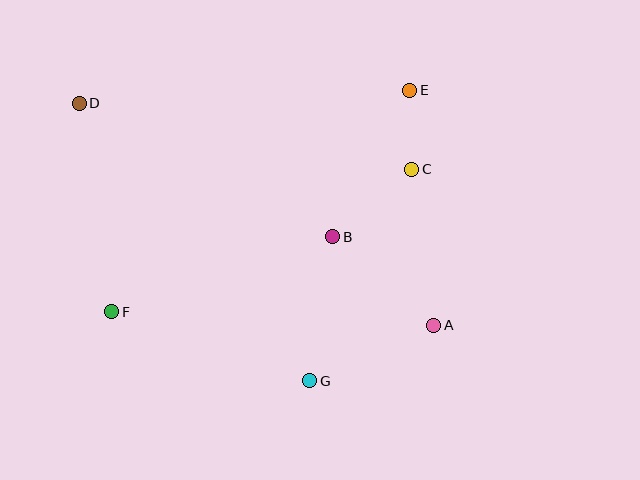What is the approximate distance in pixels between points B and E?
The distance between B and E is approximately 165 pixels.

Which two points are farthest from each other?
Points A and D are farthest from each other.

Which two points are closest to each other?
Points C and E are closest to each other.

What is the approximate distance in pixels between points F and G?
The distance between F and G is approximately 210 pixels.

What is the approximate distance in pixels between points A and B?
The distance between A and B is approximately 134 pixels.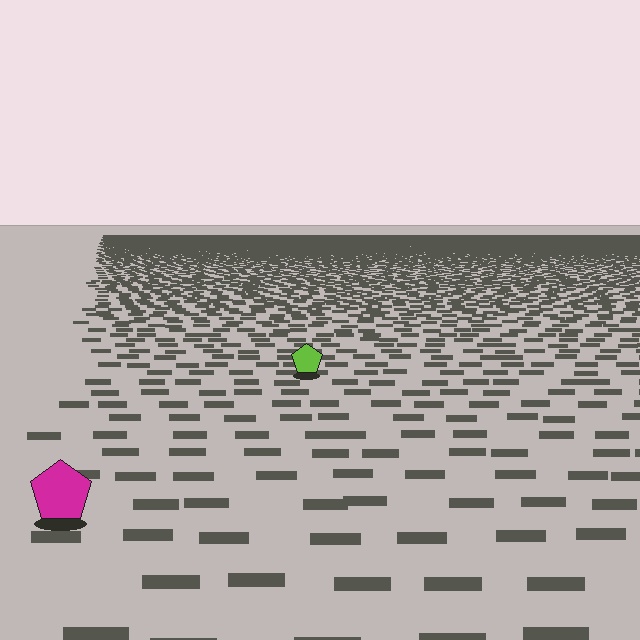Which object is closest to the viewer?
The magenta pentagon is closest. The texture marks near it are larger and more spread out.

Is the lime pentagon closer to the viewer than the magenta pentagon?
No. The magenta pentagon is closer — you can tell from the texture gradient: the ground texture is coarser near it.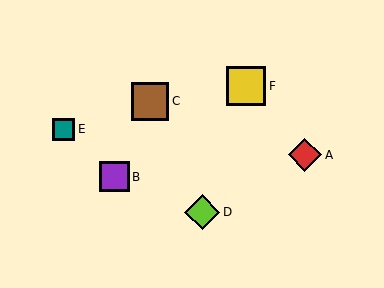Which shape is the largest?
The yellow square (labeled F) is the largest.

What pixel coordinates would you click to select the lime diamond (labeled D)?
Click at (202, 212) to select the lime diamond D.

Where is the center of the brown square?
The center of the brown square is at (150, 101).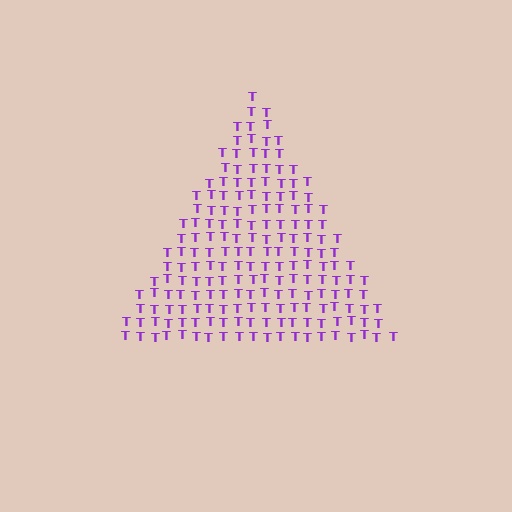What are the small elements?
The small elements are letter T's.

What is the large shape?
The large shape is a triangle.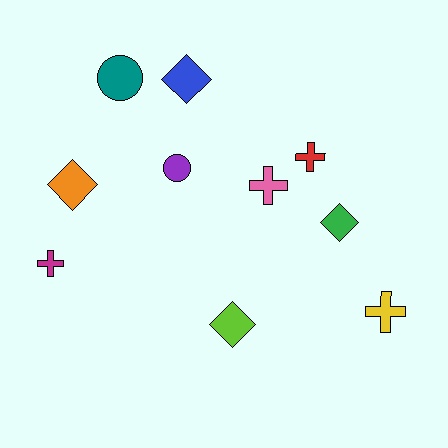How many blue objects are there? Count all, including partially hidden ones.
There is 1 blue object.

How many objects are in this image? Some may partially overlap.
There are 10 objects.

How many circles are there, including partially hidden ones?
There are 2 circles.